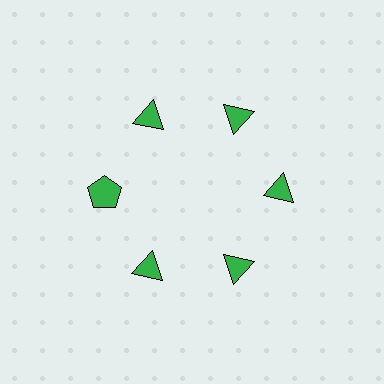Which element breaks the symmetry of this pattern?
The green pentagon at roughly the 9 o'clock position breaks the symmetry. All other shapes are green triangles.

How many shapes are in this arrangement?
There are 6 shapes arranged in a ring pattern.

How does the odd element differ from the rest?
It has a different shape: pentagon instead of triangle.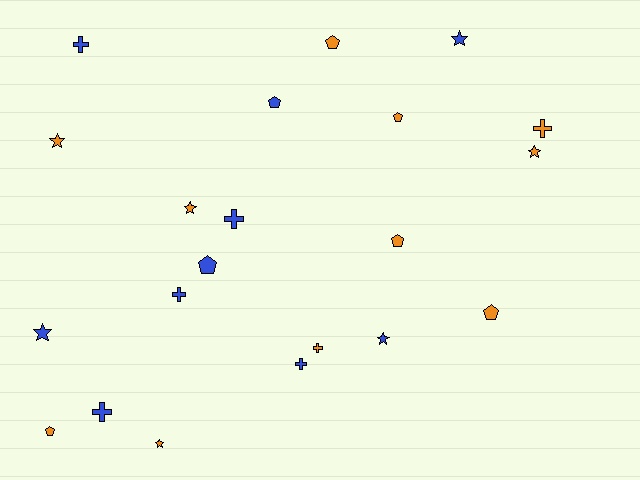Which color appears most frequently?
Orange, with 11 objects.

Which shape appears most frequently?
Star, with 7 objects.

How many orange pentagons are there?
There are 5 orange pentagons.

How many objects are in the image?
There are 21 objects.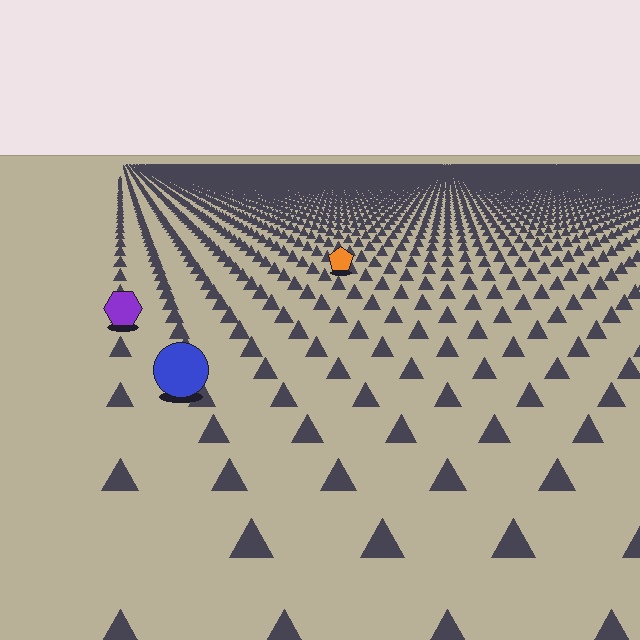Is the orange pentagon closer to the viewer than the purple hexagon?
No. The purple hexagon is closer — you can tell from the texture gradient: the ground texture is coarser near it.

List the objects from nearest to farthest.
From nearest to farthest: the blue circle, the purple hexagon, the orange pentagon.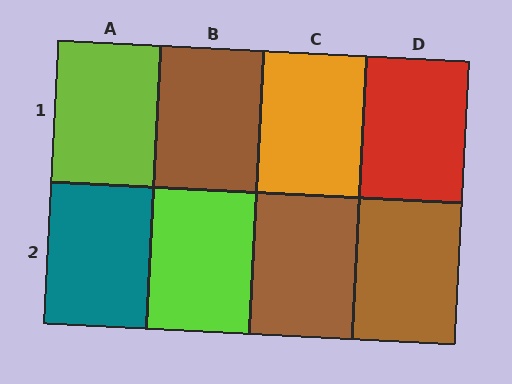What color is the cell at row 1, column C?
Orange.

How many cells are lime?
2 cells are lime.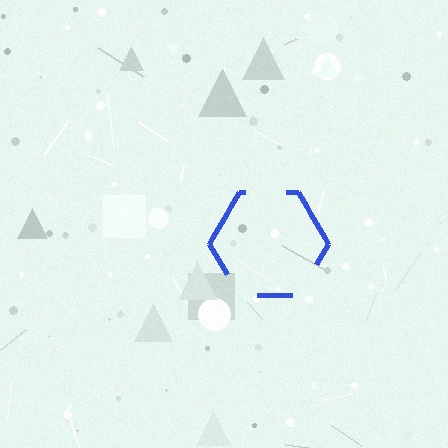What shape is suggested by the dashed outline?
The dashed outline suggests a hexagon.